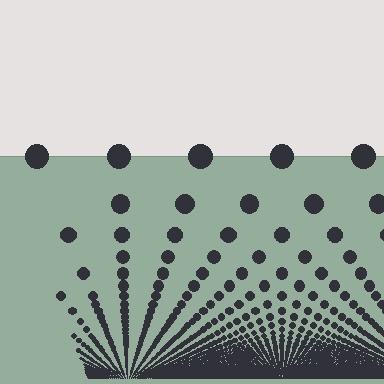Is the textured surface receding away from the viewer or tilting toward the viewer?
The surface appears to tilt toward the viewer. Texture elements get larger and sparser toward the top.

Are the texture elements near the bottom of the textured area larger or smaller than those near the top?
Smaller. The gradient is inverted — elements near the bottom are smaller and denser.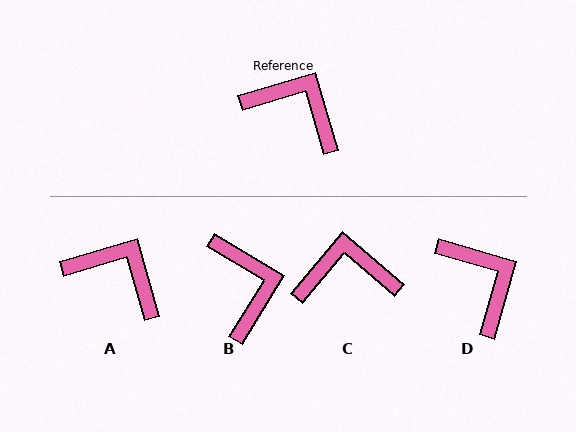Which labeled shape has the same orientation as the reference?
A.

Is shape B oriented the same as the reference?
No, it is off by about 48 degrees.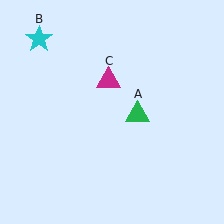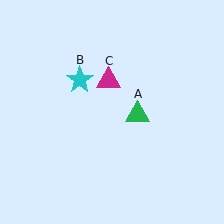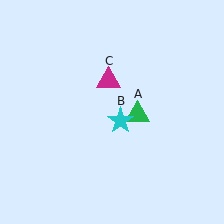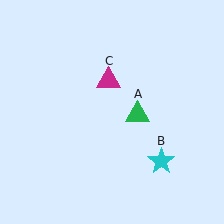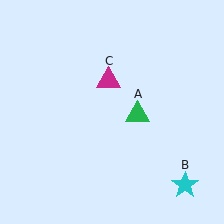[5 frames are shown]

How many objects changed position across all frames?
1 object changed position: cyan star (object B).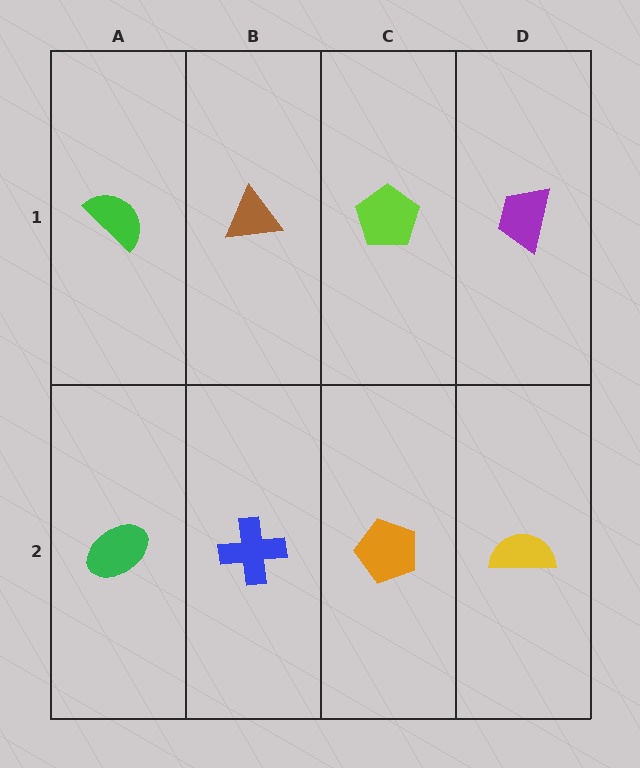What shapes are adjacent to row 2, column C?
A lime pentagon (row 1, column C), a blue cross (row 2, column B), a yellow semicircle (row 2, column D).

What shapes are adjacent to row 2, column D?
A purple trapezoid (row 1, column D), an orange pentagon (row 2, column C).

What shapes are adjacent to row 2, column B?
A brown triangle (row 1, column B), a green ellipse (row 2, column A), an orange pentagon (row 2, column C).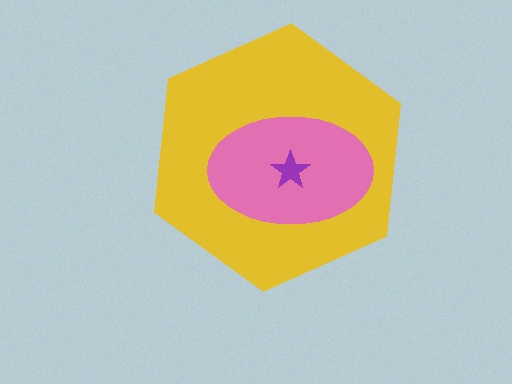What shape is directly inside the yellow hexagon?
The pink ellipse.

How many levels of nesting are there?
3.